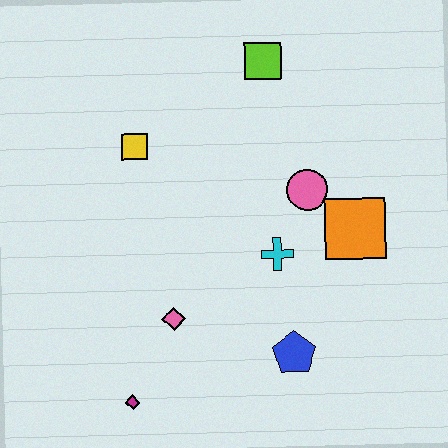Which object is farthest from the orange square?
The magenta diamond is farthest from the orange square.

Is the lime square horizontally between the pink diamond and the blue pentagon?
Yes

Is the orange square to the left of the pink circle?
No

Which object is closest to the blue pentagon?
The cyan cross is closest to the blue pentagon.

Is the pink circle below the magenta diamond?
No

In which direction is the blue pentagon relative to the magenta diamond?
The blue pentagon is to the right of the magenta diamond.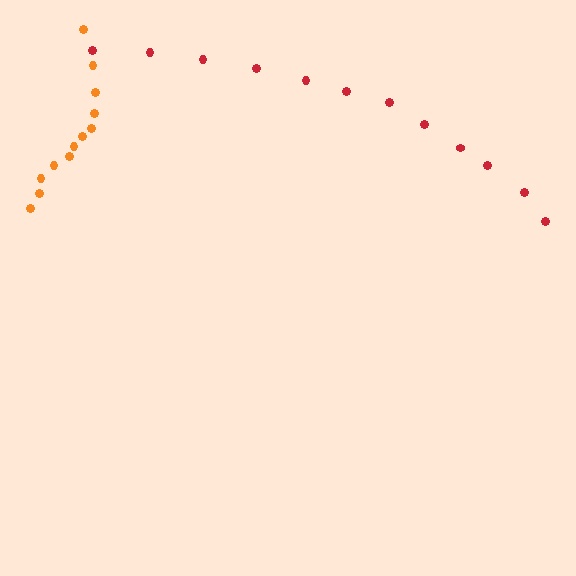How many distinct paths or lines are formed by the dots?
There are 2 distinct paths.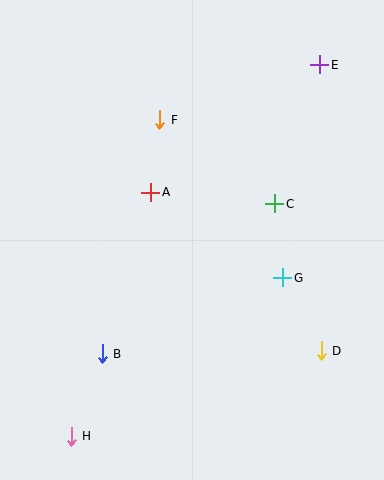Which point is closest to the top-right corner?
Point E is closest to the top-right corner.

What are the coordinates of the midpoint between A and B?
The midpoint between A and B is at (127, 273).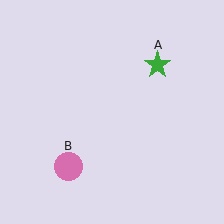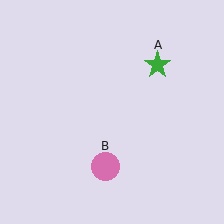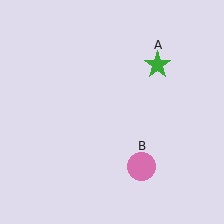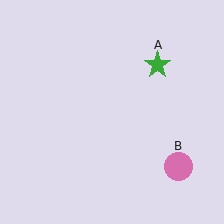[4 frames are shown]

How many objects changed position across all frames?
1 object changed position: pink circle (object B).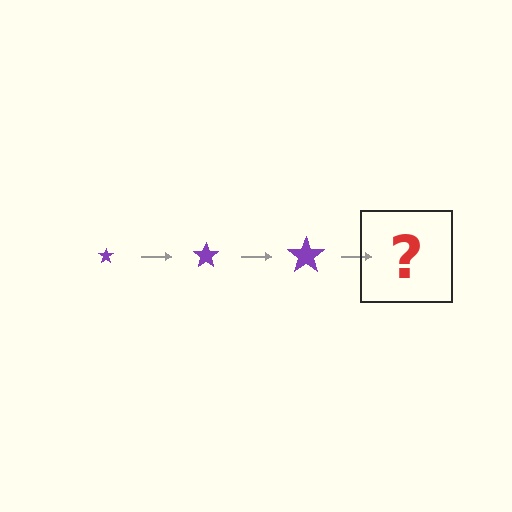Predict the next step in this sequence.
The next step is a purple star, larger than the previous one.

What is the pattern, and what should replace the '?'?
The pattern is that the star gets progressively larger each step. The '?' should be a purple star, larger than the previous one.